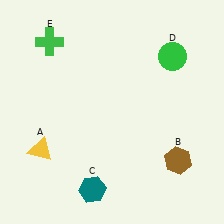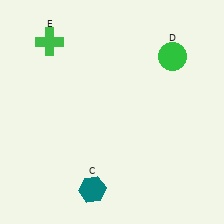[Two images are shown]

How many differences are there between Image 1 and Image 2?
There are 2 differences between the two images.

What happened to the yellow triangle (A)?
The yellow triangle (A) was removed in Image 2. It was in the bottom-left area of Image 1.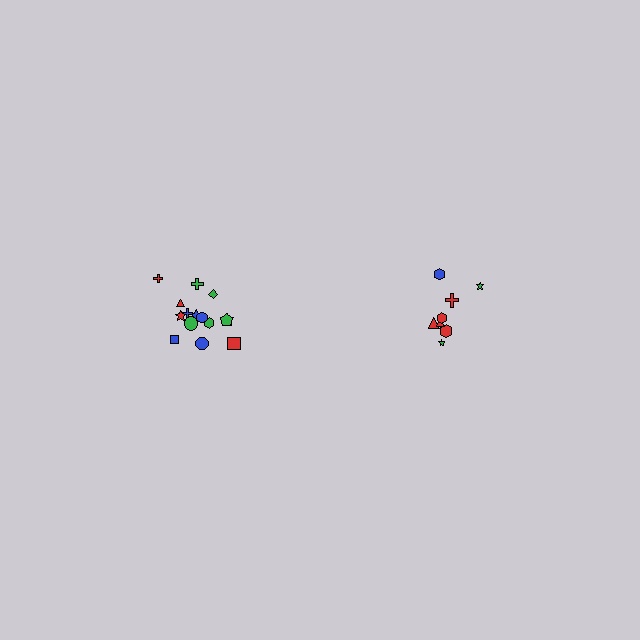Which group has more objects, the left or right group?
The left group.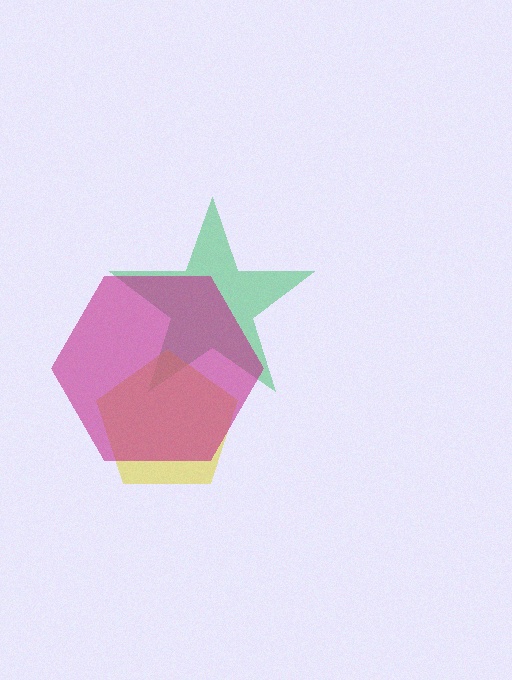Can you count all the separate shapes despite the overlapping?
Yes, there are 3 separate shapes.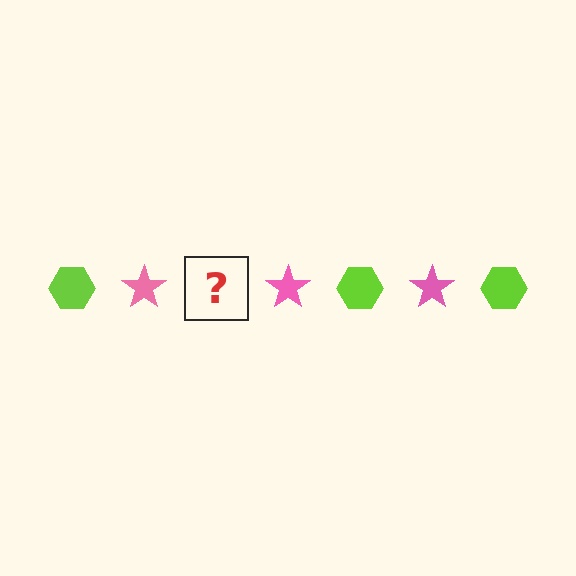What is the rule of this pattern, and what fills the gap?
The rule is that the pattern alternates between lime hexagon and pink star. The gap should be filled with a lime hexagon.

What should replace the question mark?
The question mark should be replaced with a lime hexagon.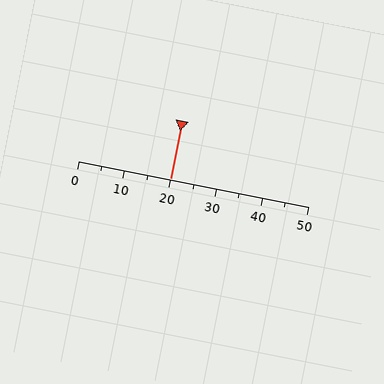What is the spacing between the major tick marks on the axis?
The major ticks are spaced 10 apart.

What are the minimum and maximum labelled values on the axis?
The axis runs from 0 to 50.